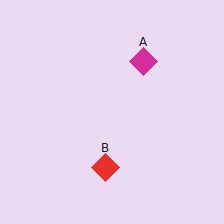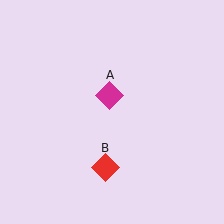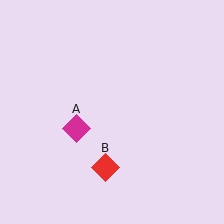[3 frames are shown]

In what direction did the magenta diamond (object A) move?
The magenta diamond (object A) moved down and to the left.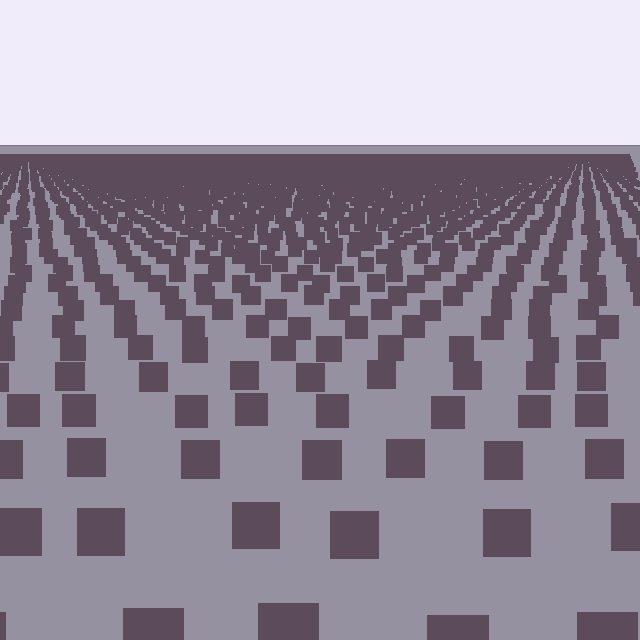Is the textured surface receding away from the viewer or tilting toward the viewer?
The surface is receding away from the viewer. Texture elements get smaller and denser toward the top.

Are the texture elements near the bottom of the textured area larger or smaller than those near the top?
Larger. Near the bottom, elements are closer to the viewer and appear at a bigger on-screen size.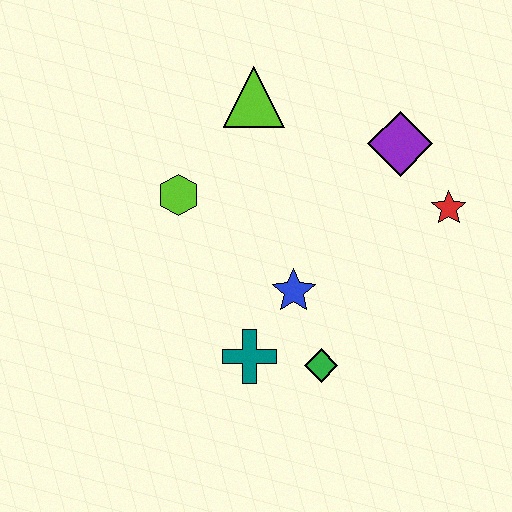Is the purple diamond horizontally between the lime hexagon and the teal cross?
No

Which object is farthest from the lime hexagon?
The red star is farthest from the lime hexagon.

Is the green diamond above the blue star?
No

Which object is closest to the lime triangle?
The lime hexagon is closest to the lime triangle.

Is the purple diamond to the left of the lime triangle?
No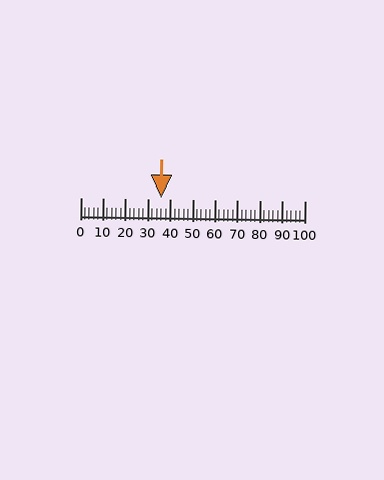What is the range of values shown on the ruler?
The ruler shows values from 0 to 100.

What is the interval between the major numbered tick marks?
The major tick marks are spaced 10 units apart.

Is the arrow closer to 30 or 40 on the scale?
The arrow is closer to 40.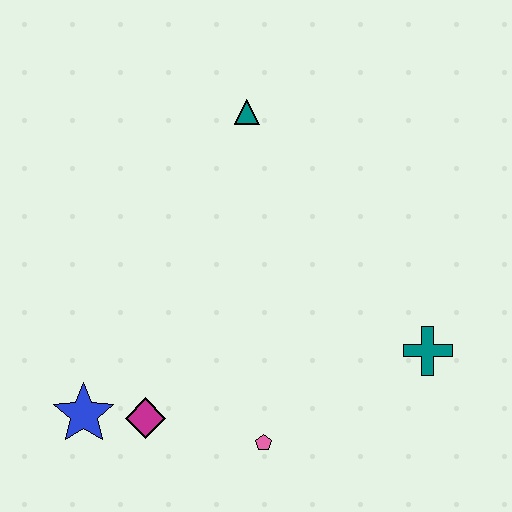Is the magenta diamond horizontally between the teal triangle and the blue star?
Yes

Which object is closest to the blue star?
The magenta diamond is closest to the blue star.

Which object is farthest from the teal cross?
The blue star is farthest from the teal cross.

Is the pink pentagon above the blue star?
No